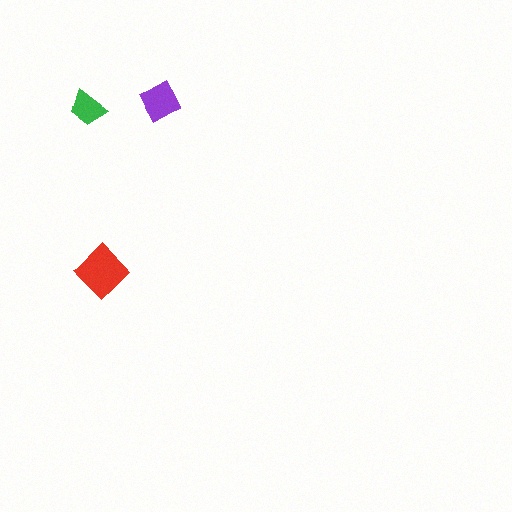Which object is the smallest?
The green trapezoid.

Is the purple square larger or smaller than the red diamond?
Smaller.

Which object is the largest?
The red diamond.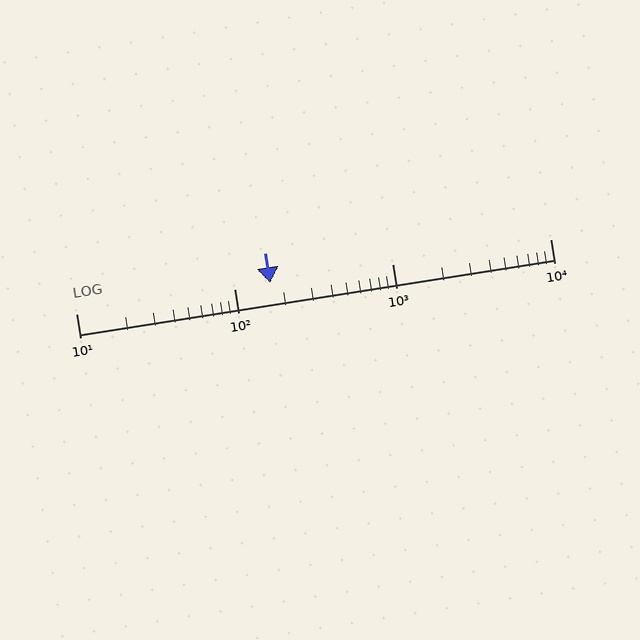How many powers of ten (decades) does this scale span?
The scale spans 3 decades, from 10 to 10000.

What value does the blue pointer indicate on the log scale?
The pointer indicates approximately 170.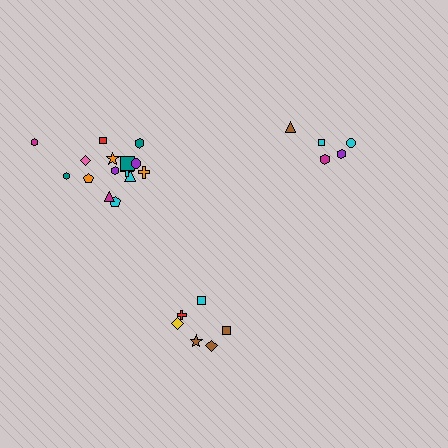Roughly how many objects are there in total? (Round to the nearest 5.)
Roughly 25 objects in total.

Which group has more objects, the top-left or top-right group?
The top-left group.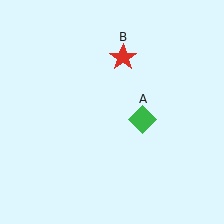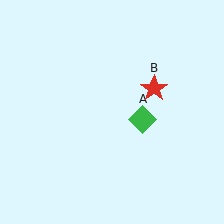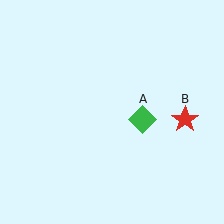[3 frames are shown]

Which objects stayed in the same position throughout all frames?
Green diamond (object A) remained stationary.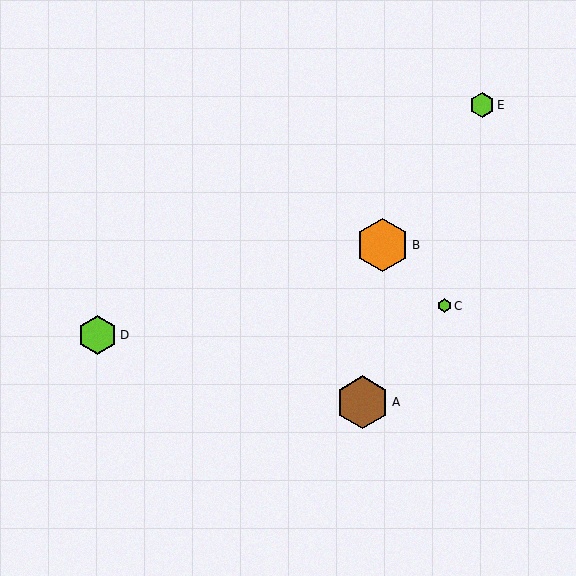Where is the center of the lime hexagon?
The center of the lime hexagon is at (98, 335).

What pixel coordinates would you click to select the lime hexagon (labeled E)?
Click at (482, 105) to select the lime hexagon E.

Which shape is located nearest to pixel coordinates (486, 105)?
The lime hexagon (labeled E) at (482, 105) is nearest to that location.